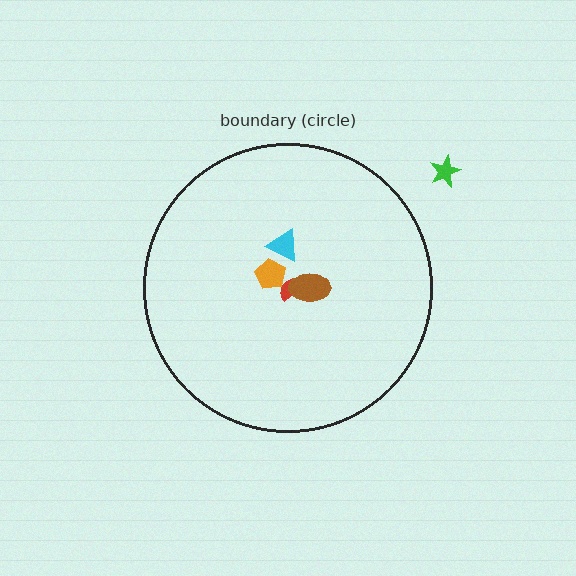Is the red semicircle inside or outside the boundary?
Inside.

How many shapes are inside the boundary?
4 inside, 1 outside.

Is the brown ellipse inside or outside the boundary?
Inside.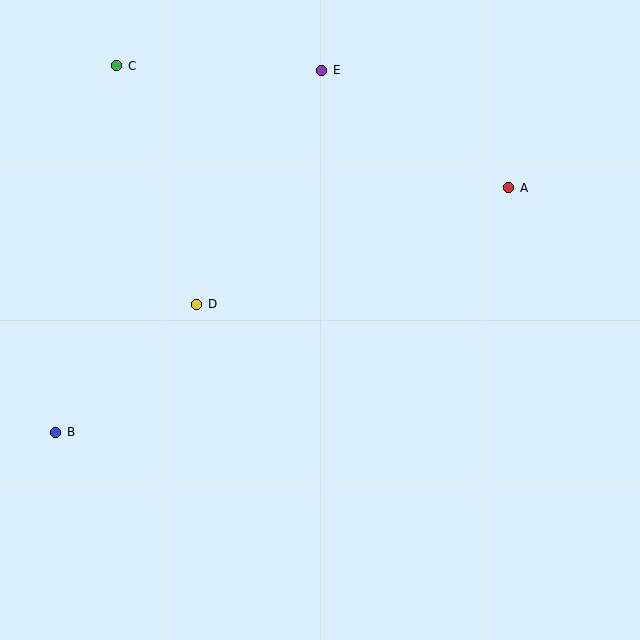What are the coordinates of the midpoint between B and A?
The midpoint between B and A is at (282, 310).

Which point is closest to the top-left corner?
Point C is closest to the top-left corner.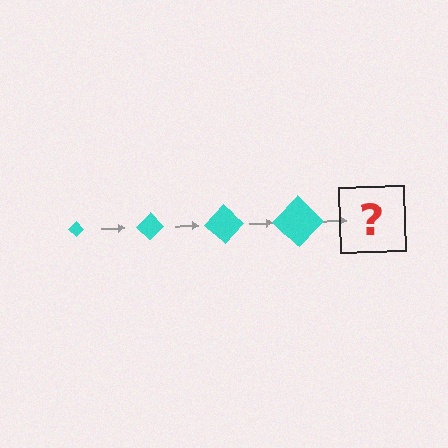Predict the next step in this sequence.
The next step is a cyan diamond, larger than the previous one.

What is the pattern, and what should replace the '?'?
The pattern is that the diamond gets progressively larger each step. The '?' should be a cyan diamond, larger than the previous one.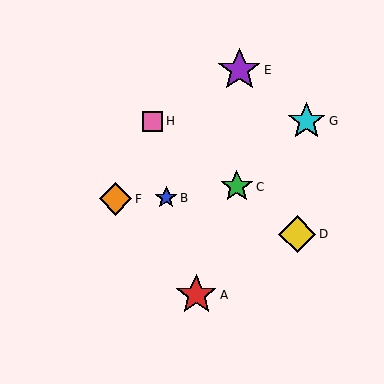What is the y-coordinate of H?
Object H is at y≈121.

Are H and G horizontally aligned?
Yes, both are at y≈121.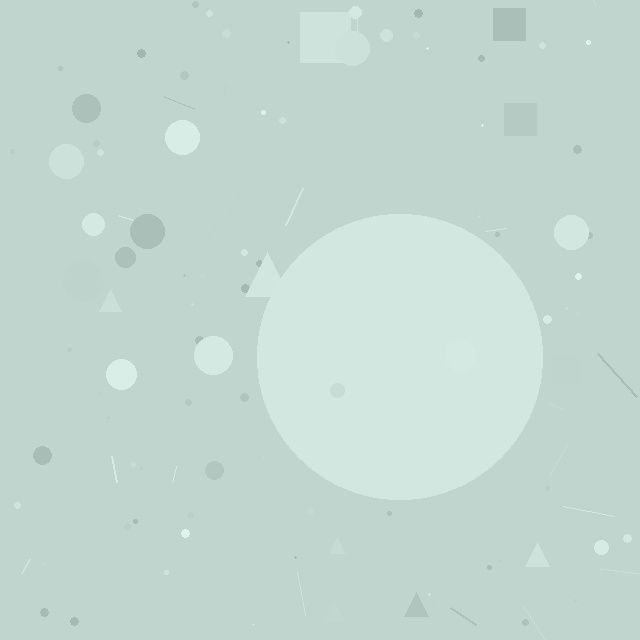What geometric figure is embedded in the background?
A circle is embedded in the background.